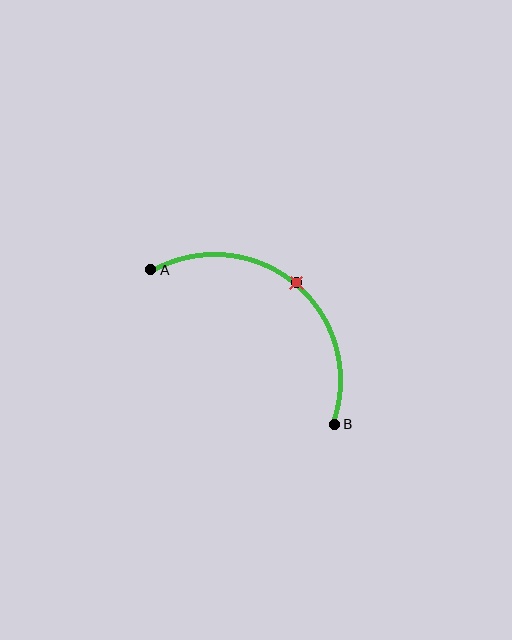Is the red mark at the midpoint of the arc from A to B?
Yes. The red mark lies on the arc at equal arc-length from both A and B — it is the arc midpoint.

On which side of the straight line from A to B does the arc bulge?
The arc bulges above and to the right of the straight line connecting A and B.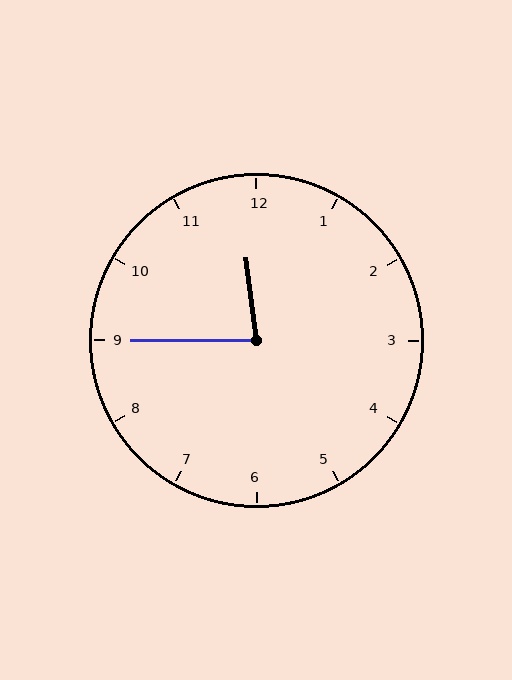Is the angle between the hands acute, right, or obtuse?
It is acute.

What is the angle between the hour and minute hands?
Approximately 82 degrees.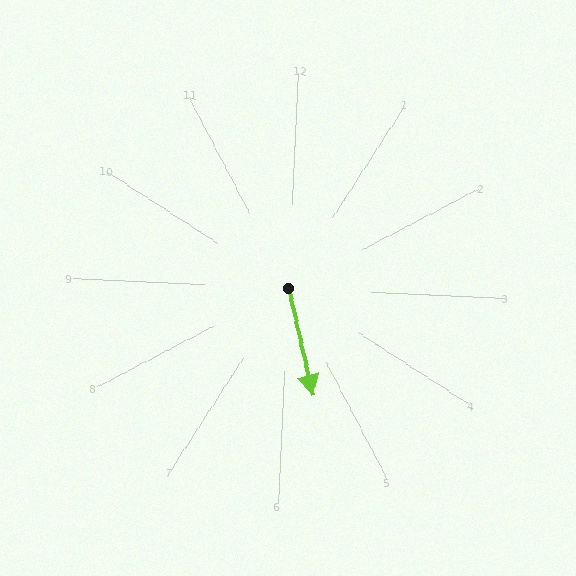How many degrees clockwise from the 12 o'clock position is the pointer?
Approximately 165 degrees.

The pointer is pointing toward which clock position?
Roughly 5 o'clock.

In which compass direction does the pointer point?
South.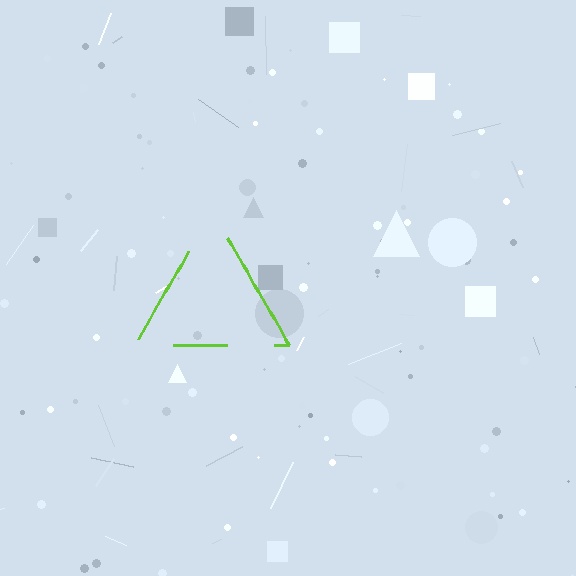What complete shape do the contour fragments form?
The contour fragments form a triangle.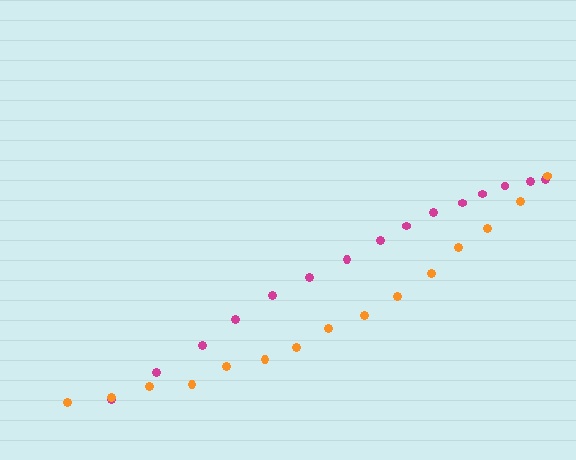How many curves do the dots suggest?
There are 2 distinct paths.